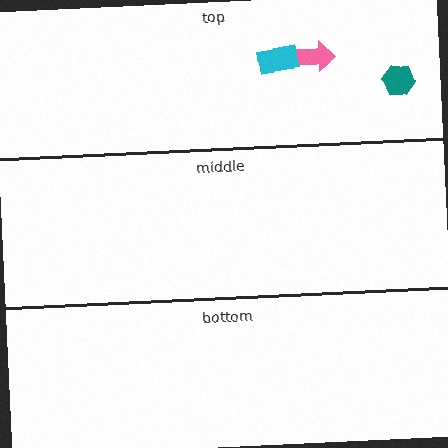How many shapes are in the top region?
3.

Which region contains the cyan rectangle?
The top region.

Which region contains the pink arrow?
The top region.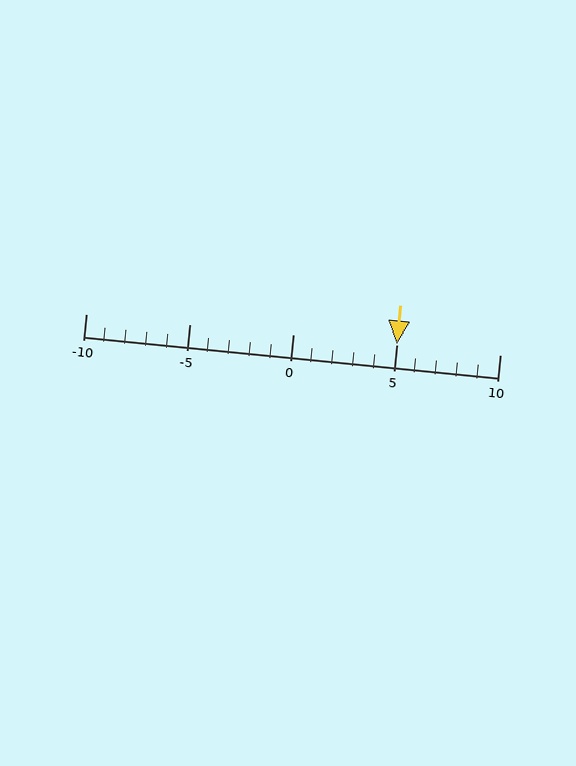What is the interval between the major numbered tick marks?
The major tick marks are spaced 5 units apart.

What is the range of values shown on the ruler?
The ruler shows values from -10 to 10.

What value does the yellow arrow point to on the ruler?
The yellow arrow points to approximately 5.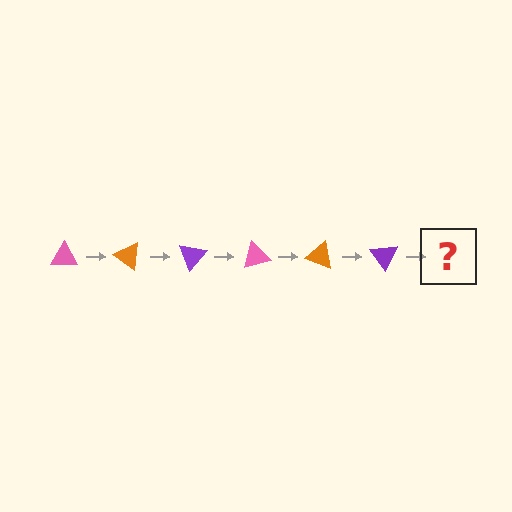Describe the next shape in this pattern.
It should be a pink triangle, rotated 210 degrees from the start.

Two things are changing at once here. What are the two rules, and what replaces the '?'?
The two rules are that it rotates 35 degrees each step and the color cycles through pink, orange, and purple. The '?' should be a pink triangle, rotated 210 degrees from the start.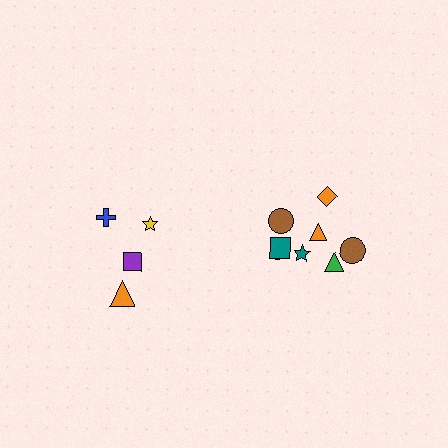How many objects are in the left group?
There are 4 objects.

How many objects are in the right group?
There are 8 objects.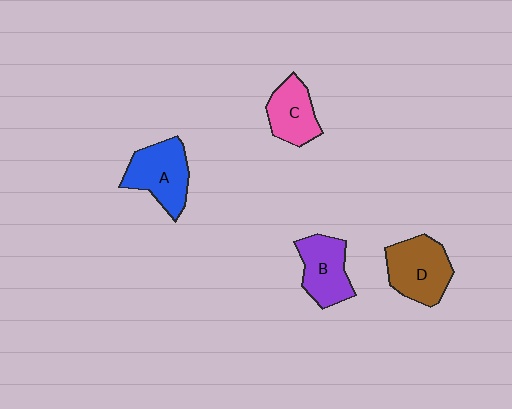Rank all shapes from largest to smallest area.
From largest to smallest: D (brown), A (blue), B (purple), C (pink).